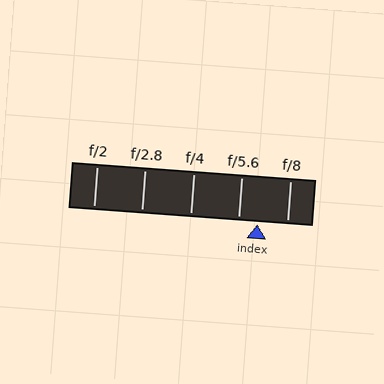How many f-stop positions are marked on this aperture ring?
There are 5 f-stop positions marked.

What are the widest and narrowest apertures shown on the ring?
The widest aperture shown is f/2 and the narrowest is f/8.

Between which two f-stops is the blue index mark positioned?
The index mark is between f/5.6 and f/8.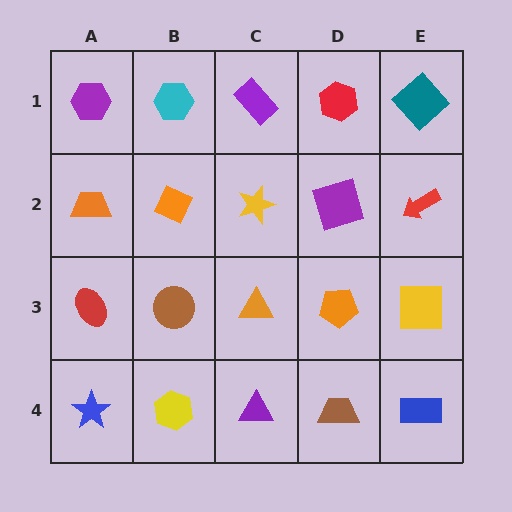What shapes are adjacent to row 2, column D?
A red hexagon (row 1, column D), an orange pentagon (row 3, column D), a yellow star (row 2, column C), a red arrow (row 2, column E).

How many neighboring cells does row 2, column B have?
4.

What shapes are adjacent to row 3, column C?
A yellow star (row 2, column C), a purple triangle (row 4, column C), a brown circle (row 3, column B), an orange pentagon (row 3, column D).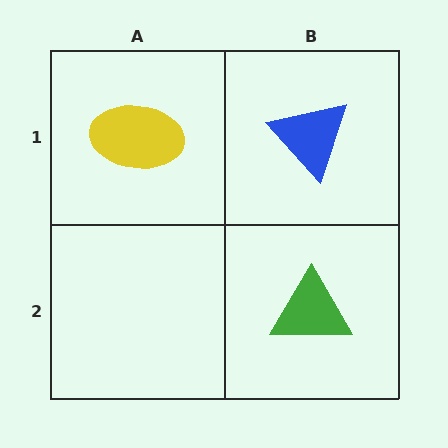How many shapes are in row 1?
2 shapes.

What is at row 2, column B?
A green triangle.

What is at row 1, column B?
A blue triangle.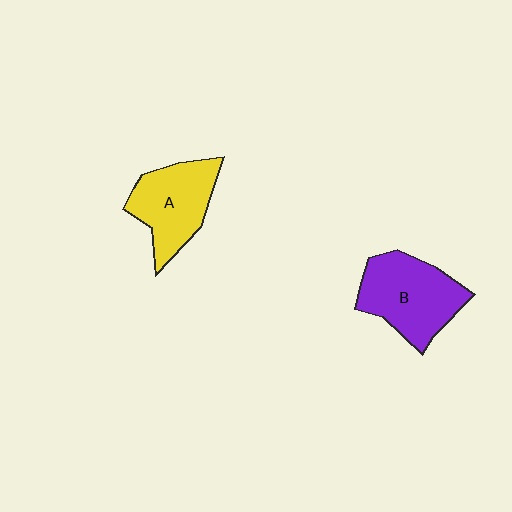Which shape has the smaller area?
Shape A (yellow).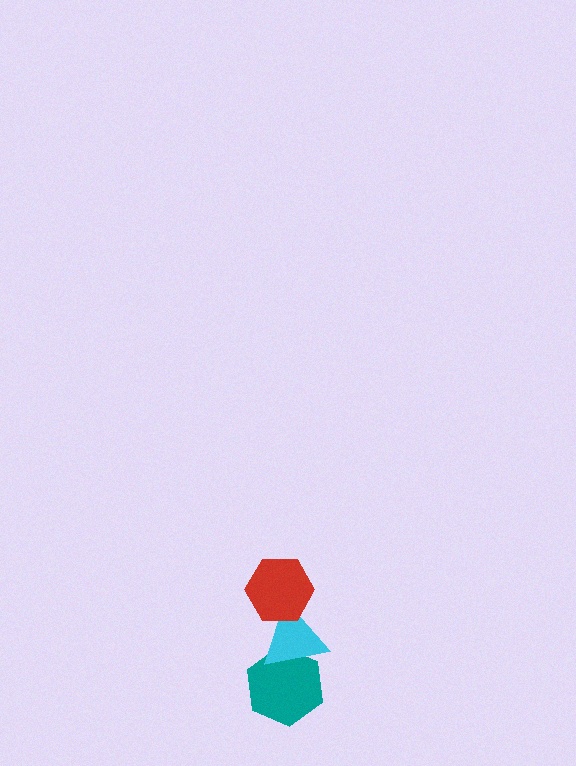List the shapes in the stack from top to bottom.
From top to bottom: the red hexagon, the cyan triangle, the teal hexagon.